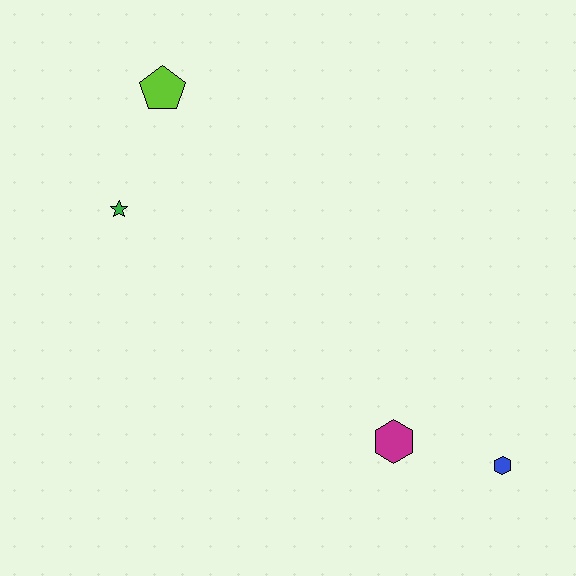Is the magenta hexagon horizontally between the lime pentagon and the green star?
No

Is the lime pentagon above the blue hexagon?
Yes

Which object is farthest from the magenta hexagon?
The lime pentagon is farthest from the magenta hexagon.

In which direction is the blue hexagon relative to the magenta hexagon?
The blue hexagon is to the right of the magenta hexagon.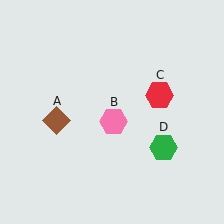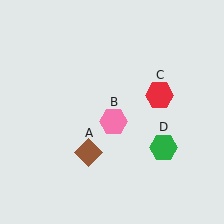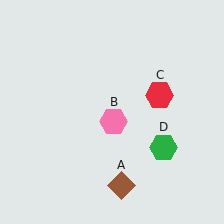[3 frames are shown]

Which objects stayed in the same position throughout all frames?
Pink hexagon (object B) and red hexagon (object C) and green hexagon (object D) remained stationary.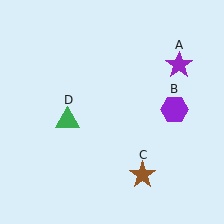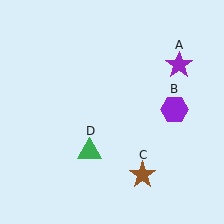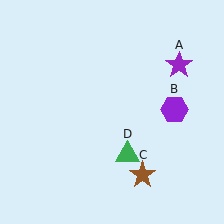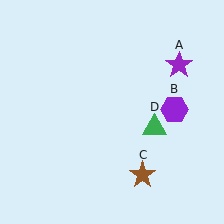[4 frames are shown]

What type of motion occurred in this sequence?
The green triangle (object D) rotated counterclockwise around the center of the scene.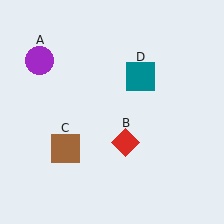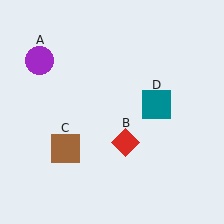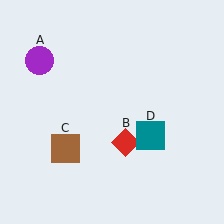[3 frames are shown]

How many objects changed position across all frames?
1 object changed position: teal square (object D).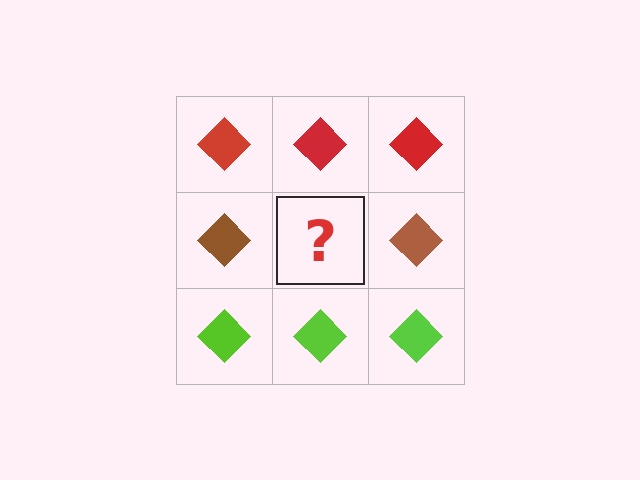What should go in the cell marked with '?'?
The missing cell should contain a brown diamond.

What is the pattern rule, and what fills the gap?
The rule is that each row has a consistent color. The gap should be filled with a brown diamond.